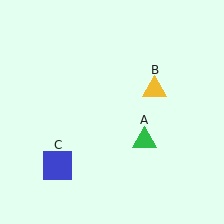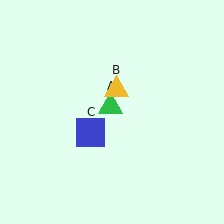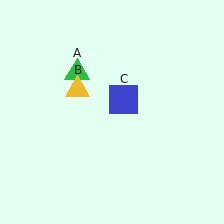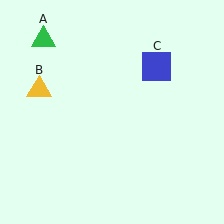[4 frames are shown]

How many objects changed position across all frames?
3 objects changed position: green triangle (object A), yellow triangle (object B), blue square (object C).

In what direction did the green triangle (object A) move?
The green triangle (object A) moved up and to the left.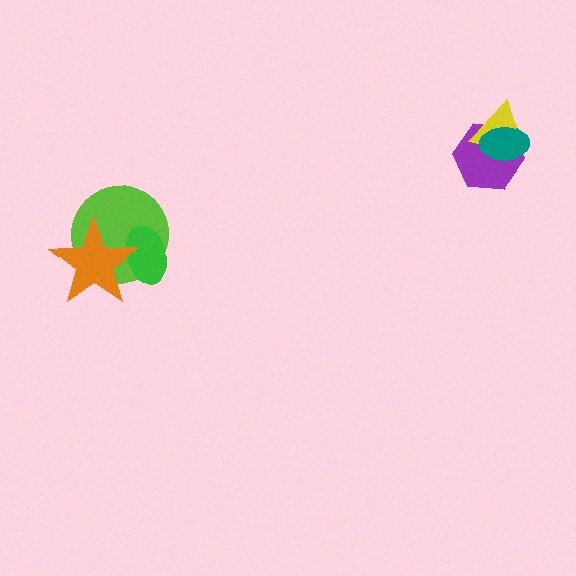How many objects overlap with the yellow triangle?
2 objects overlap with the yellow triangle.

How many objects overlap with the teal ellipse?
2 objects overlap with the teal ellipse.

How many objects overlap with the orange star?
2 objects overlap with the orange star.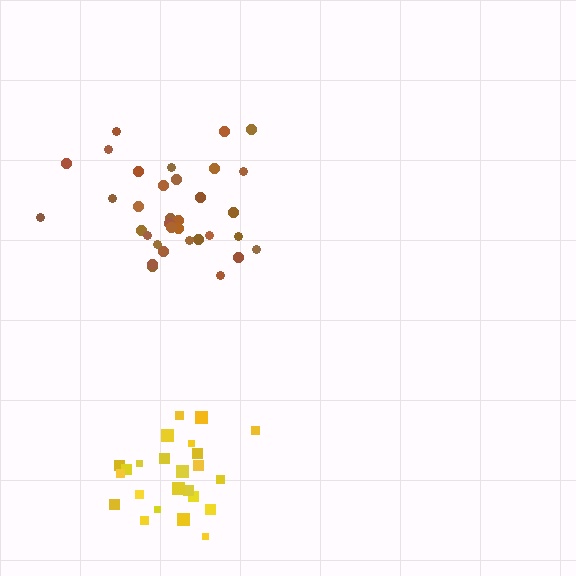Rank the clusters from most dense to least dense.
yellow, brown.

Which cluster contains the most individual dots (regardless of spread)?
Brown (34).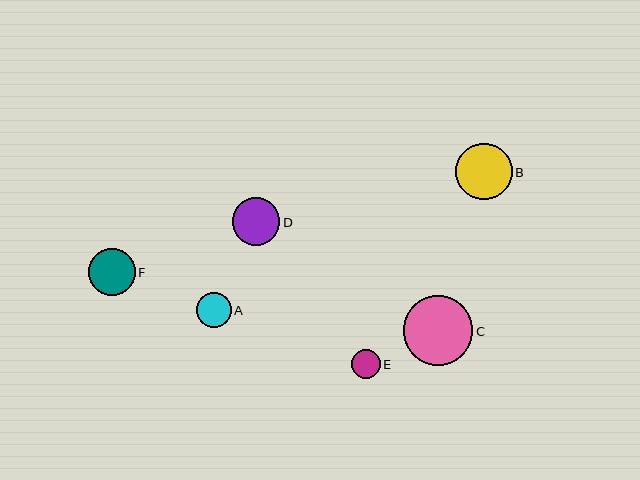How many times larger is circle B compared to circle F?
Circle B is approximately 1.2 times the size of circle F.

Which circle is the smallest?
Circle E is the smallest with a size of approximately 29 pixels.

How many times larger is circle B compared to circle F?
Circle B is approximately 1.2 times the size of circle F.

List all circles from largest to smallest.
From largest to smallest: C, B, D, F, A, E.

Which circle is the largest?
Circle C is the largest with a size of approximately 70 pixels.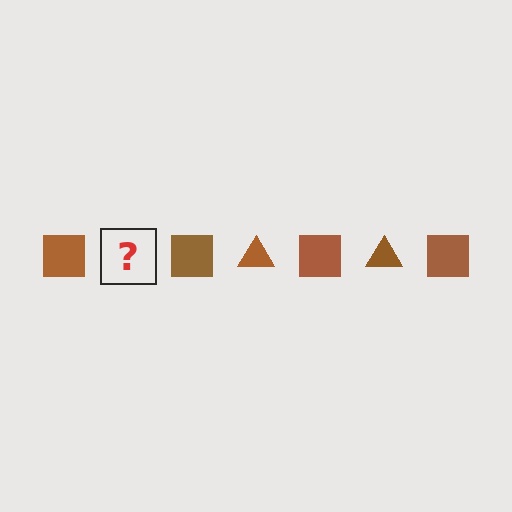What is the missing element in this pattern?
The missing element is a brown triangle.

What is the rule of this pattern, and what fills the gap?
The rule is that the pattern cycles through square, triangle shapes in brown. The gap should be filled with a brown triangle.